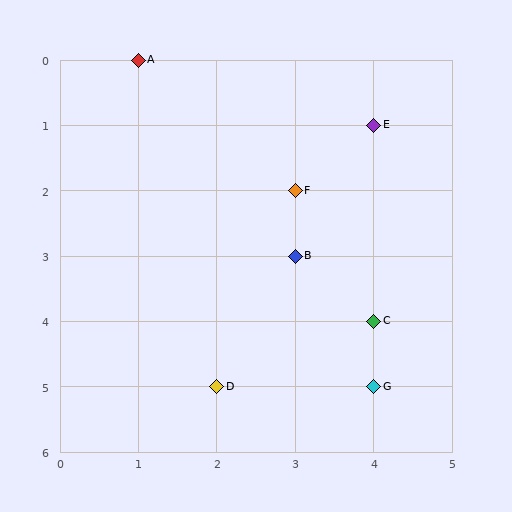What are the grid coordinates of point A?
Point A is at grid coordinates (1, 0).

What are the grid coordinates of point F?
Point F is at grid coordinates (3, 2).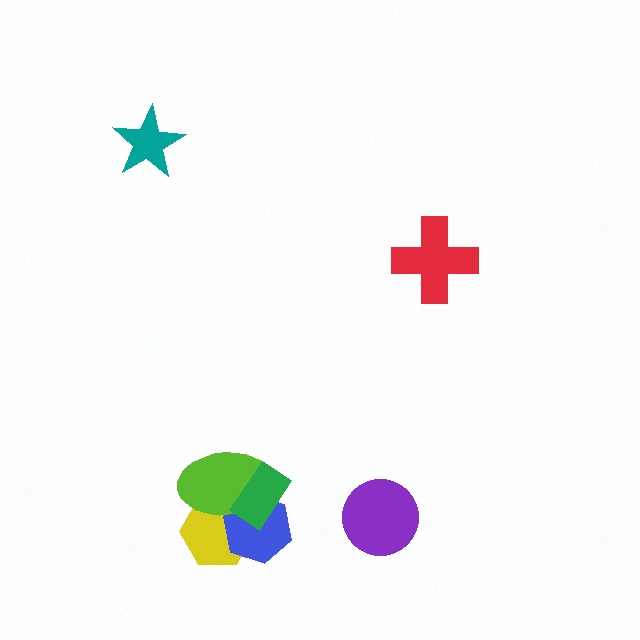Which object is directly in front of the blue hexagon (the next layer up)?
The lime ellipse is directly in front of the blue hexagon.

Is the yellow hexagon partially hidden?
Yes, it is partially covered by another shape.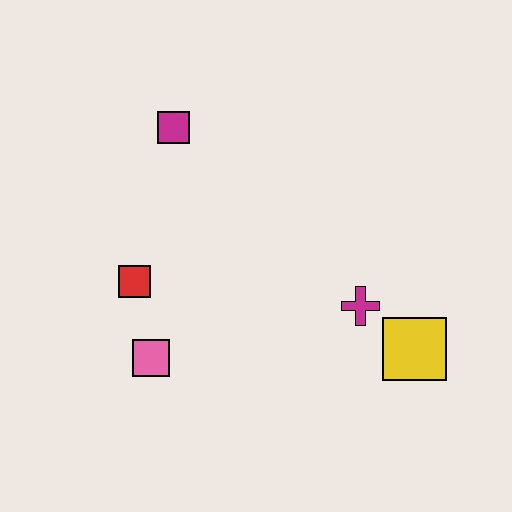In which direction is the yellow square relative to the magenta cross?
The yellow square is to the right of the magenta cross.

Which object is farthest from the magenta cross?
The magenta square is farthest from the magenta cross.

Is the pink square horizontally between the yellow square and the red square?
Yes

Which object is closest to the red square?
The pink square is closest to the red square.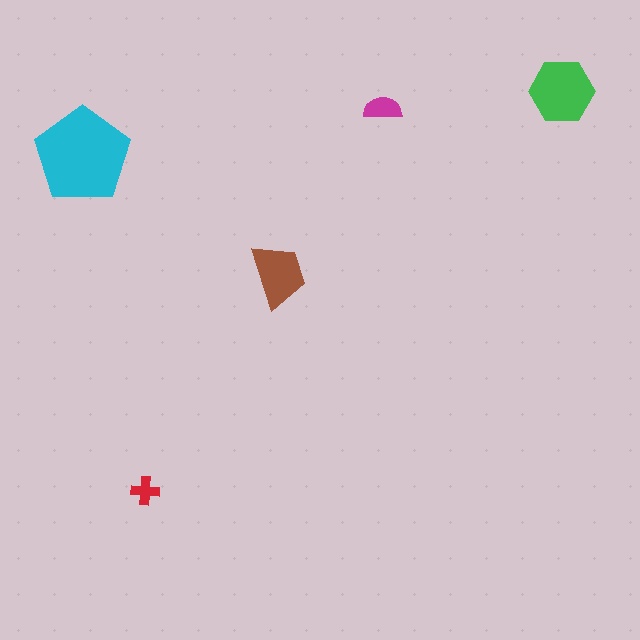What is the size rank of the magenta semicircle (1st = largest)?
4th.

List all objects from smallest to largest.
The red cross, the magenta semicircle, the brown trapezoid, the green hexagon, the cyan pentagon.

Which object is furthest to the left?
The cyan pentagon is leftmost.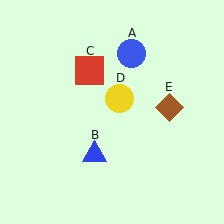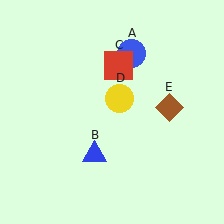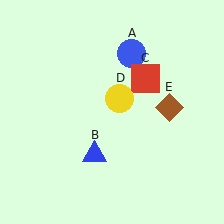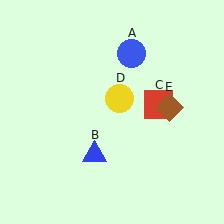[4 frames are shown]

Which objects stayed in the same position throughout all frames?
Blue circle (object A) and blue triangle (object B) and yellow circle (object D) and brown diamond (object E) remained stationary.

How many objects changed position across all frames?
1 object changed position: red square (object C).